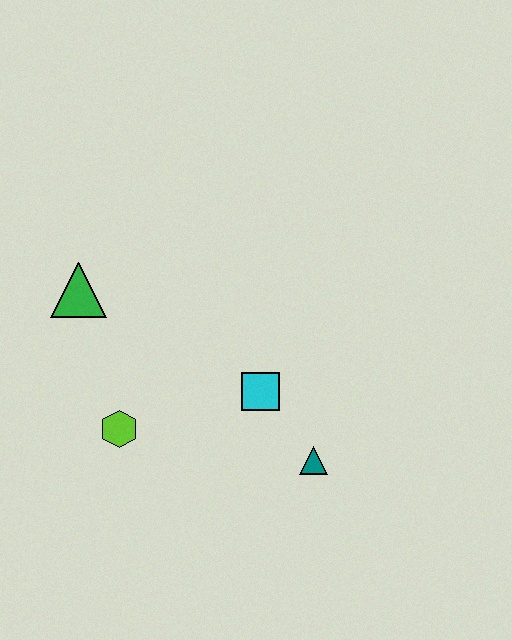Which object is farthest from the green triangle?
The teal triangle is farthest from the green triangle.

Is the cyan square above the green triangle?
No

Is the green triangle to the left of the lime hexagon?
Yes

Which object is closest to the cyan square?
The teal triangle is closest to the cyan square.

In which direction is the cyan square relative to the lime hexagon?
The cyan square is to the right of the lime hexagon.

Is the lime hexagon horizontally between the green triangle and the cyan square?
Yes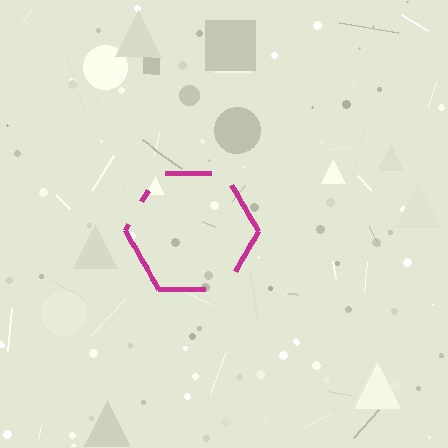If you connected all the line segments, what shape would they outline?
They would outline a hexagon.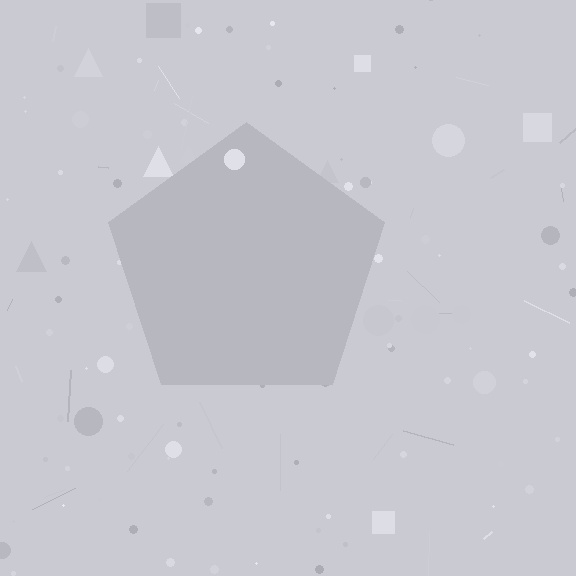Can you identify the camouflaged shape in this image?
The camouflaged shape is a pentagon.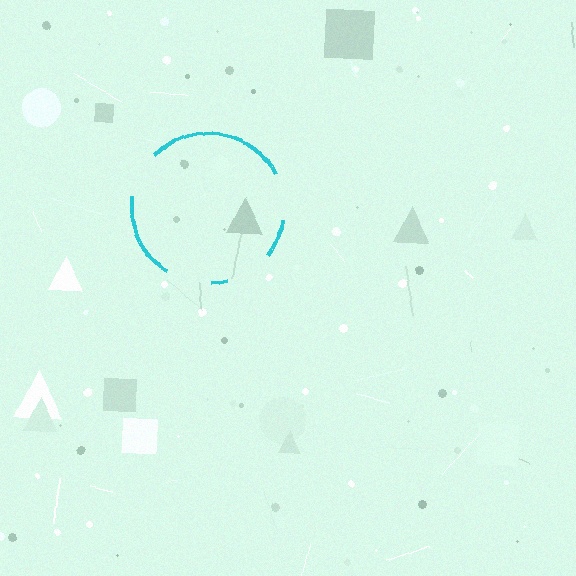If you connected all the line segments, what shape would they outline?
They would outline a circle.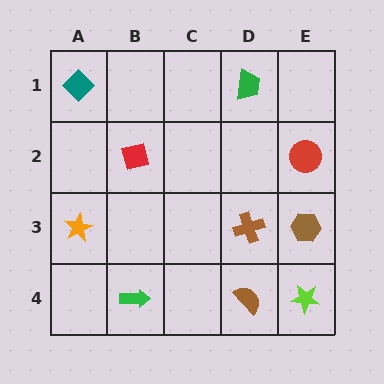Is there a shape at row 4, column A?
No, that cell is empty.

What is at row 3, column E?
A brown hexagon.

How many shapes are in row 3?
3 shapes.